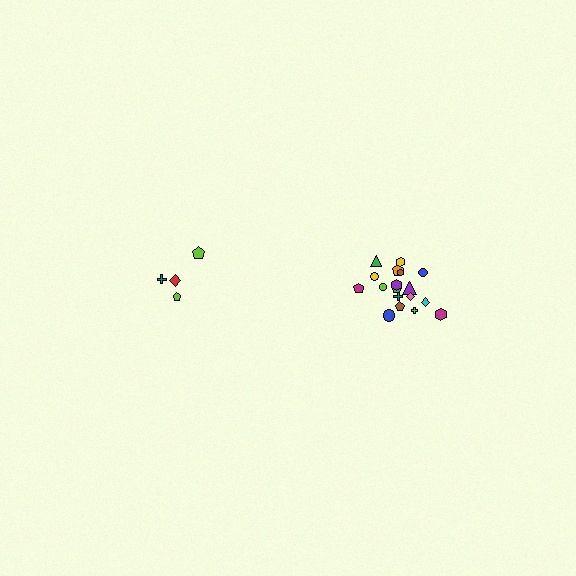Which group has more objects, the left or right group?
The right group.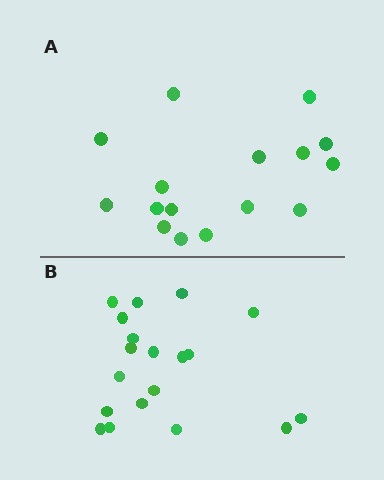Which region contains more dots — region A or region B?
Region B (the bottom region) has more dots.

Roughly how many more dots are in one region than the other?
Region B has just a few more — roughly 2 or 3 more dots than region A.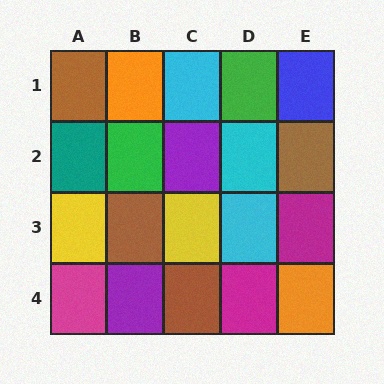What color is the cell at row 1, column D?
Green.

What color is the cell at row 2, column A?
Teal.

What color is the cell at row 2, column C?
Purple.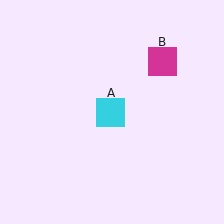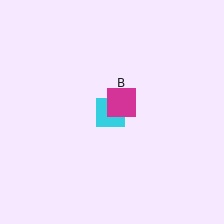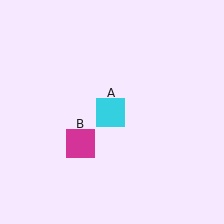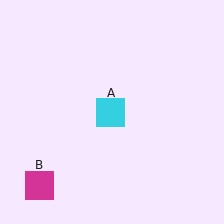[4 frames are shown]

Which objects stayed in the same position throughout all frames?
Cyan square (object A) remained stationary.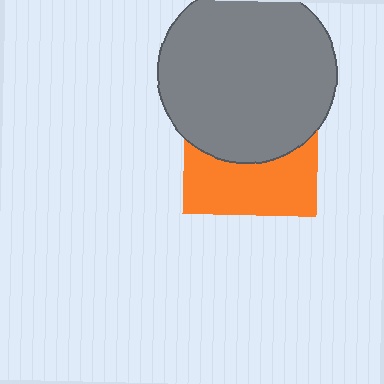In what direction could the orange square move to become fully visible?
The orange square could move down. That would shift it out from behind the gray circle entirely.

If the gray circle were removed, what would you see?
You would see the complete orange square.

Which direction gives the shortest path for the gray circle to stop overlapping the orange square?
Moving up gives the shortest separation.